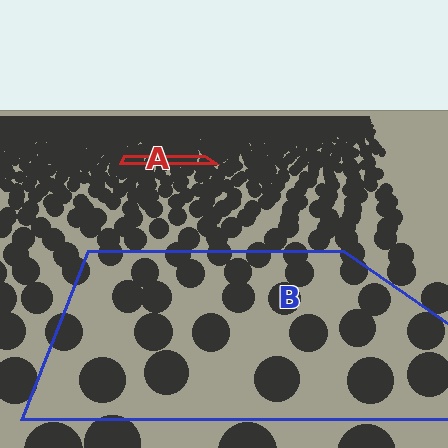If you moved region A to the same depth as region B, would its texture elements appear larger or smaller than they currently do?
They would appear larger. At a closer depth, the same texture elements are projected at a bigger on-screen size.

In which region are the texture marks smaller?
The texture marks are smaller in region A, because it is farther away.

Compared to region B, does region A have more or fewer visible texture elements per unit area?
Region A has more texture elements per unit area — they are packed more densely because it is farther away.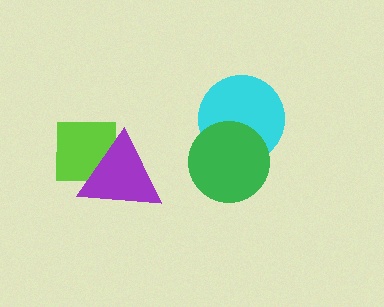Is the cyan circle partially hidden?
Yes, it is partially covered by another shape.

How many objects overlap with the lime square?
1 object overlaps with the lime square.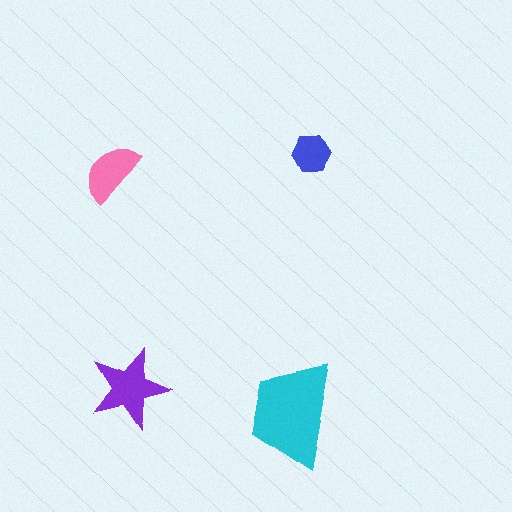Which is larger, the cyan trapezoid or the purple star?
The cyan trapezoid.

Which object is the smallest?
The blue hexagon.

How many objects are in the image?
There are 4 objects in the image.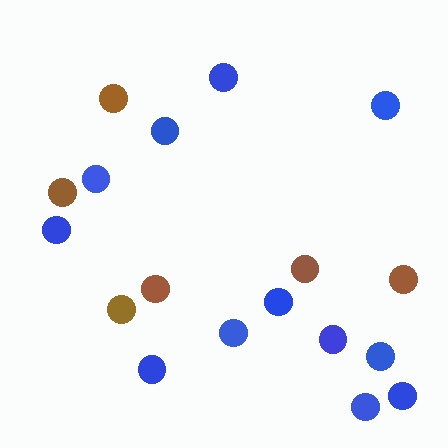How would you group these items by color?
There are 2 groups: one group of brown circles (6) and one group of blue circles (12).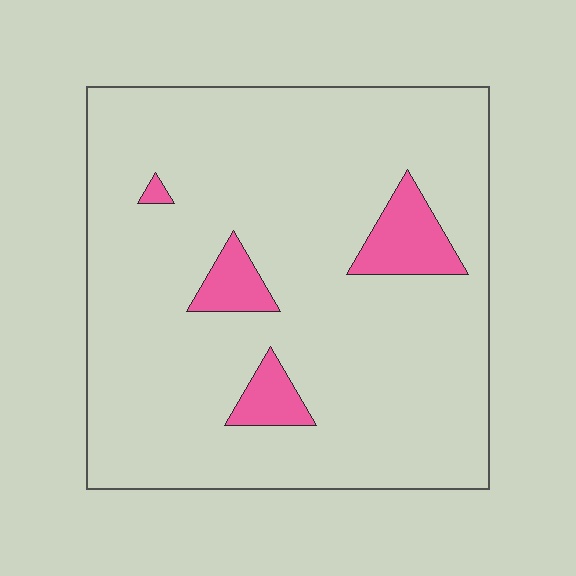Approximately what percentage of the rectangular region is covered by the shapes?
Approximately 10%.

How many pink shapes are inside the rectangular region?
4.